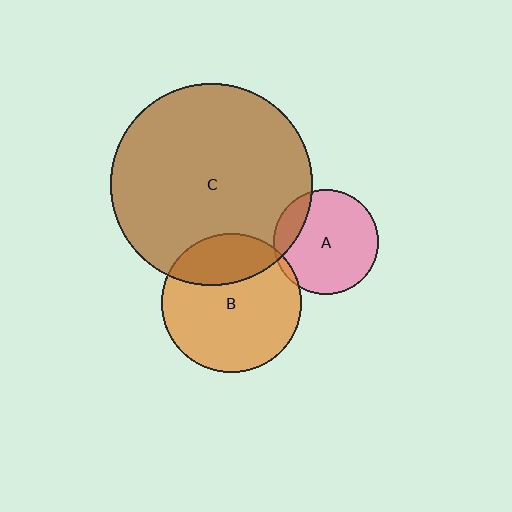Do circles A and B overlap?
Yes.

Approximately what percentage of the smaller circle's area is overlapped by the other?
Approximately 5%.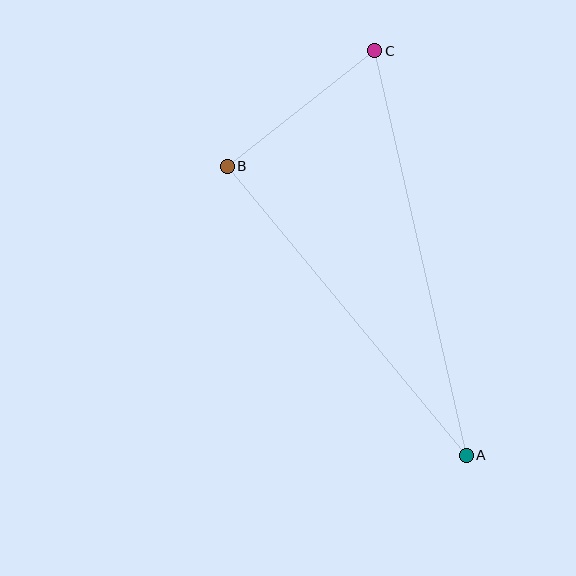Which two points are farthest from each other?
Points A and C are farthest from each other.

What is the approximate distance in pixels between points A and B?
The distance between A and B is approximately 375 pixels.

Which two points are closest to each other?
Points B and C are closest to each other.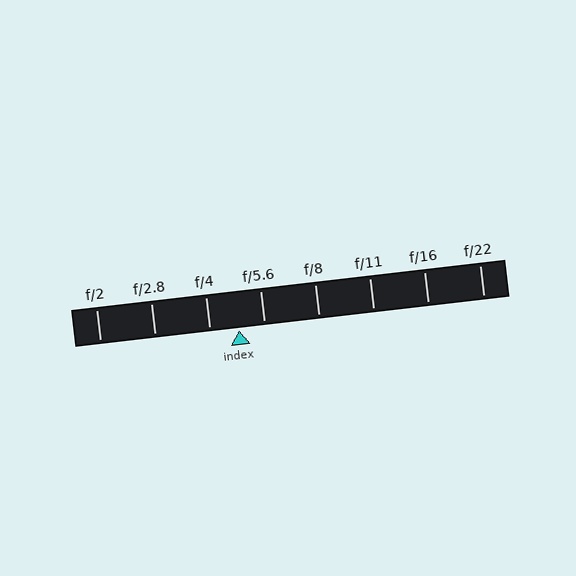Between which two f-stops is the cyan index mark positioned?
The index mark is between f/4 and f/5.6.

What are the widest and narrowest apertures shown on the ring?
The widest aperture shown is f/2 and the narrowest is f/22.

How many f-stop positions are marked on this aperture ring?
There are 8 f-stop positions marked.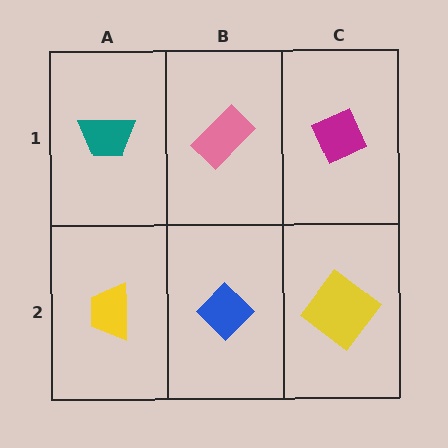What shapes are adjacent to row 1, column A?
A yellow trapezoid (row 2, column A), a pink rectangle (row 1, column B).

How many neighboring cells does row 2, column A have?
2.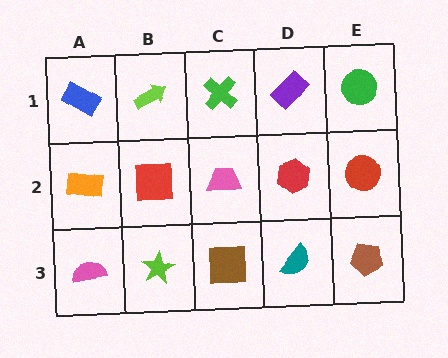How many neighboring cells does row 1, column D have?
3.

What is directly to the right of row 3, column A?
A lime star.